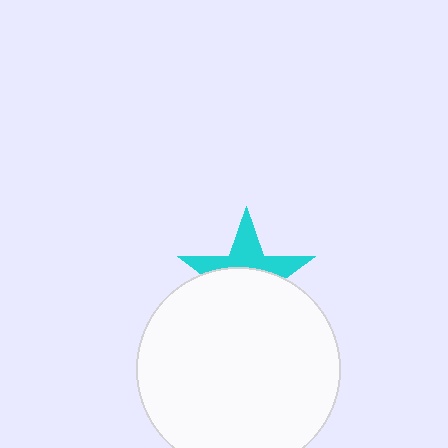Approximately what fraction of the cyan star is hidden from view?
Roughly 57% of the cyan star is hidden behind the white circle.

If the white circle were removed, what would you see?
You would see the complete cyan star.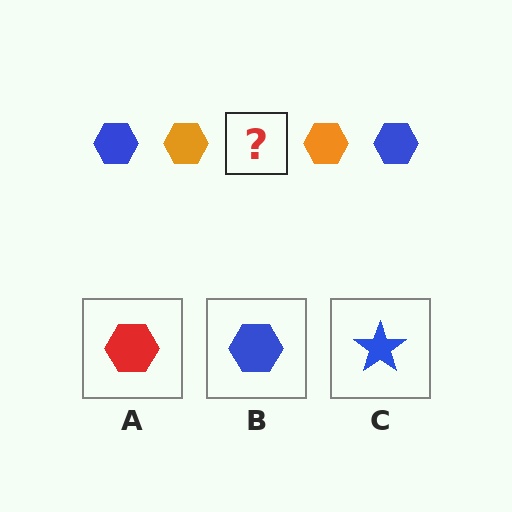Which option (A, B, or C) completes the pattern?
B.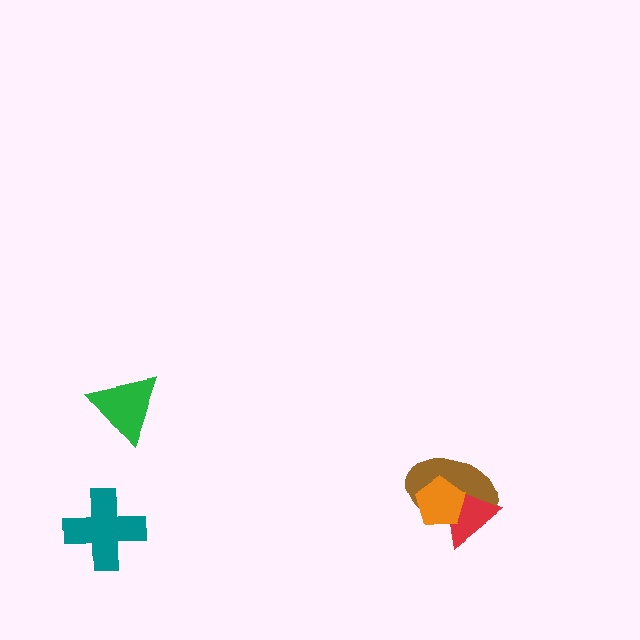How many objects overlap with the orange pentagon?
2 objects overlap with the orange pentagon.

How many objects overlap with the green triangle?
0 objects overlap with the green triangle.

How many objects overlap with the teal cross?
0 objects overlap with the teal cross.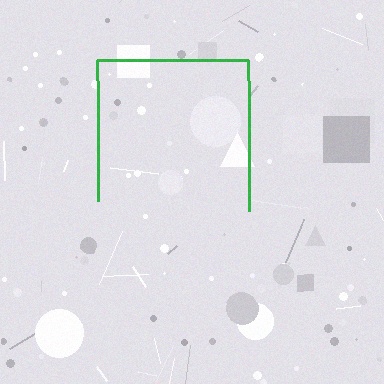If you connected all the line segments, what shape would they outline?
They would outline a square.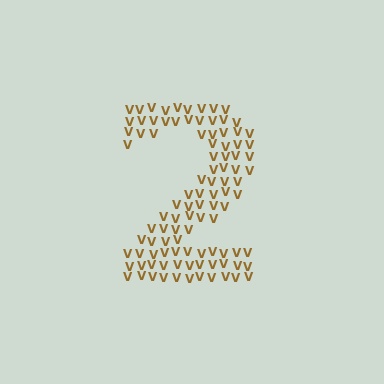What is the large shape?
The large shape is the digit 2.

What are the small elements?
The small elements are letter V's.